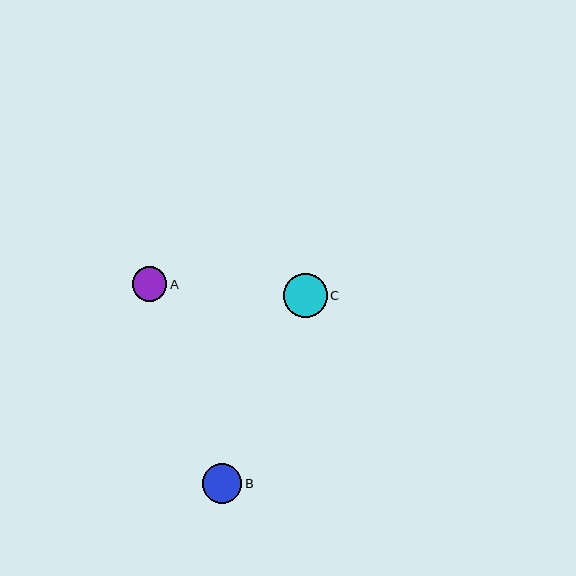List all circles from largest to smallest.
From largest to smallest: C, B, A.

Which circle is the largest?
Circle C is the largest with a size of approximately 44 pixels.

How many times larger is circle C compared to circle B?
Circle C is approximately 1.1 times the size of circle B.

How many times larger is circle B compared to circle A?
Circle B is approximately 1.2 times the size of circle A.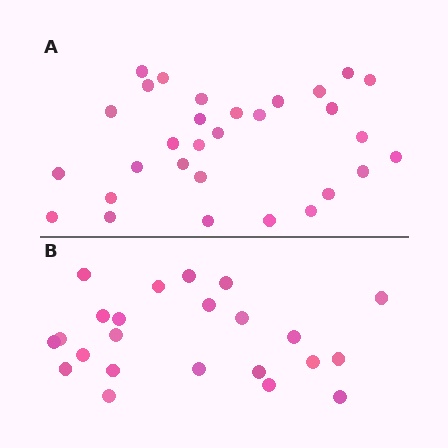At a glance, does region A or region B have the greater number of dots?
Region A (the top region) has more dots.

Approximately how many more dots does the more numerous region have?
Region A has roughly 8 or so more dots than region B.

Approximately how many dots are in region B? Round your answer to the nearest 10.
About 20 dots. (The exact count is 23, which rounds to 20.)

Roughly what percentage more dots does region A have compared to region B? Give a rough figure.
About 30% more.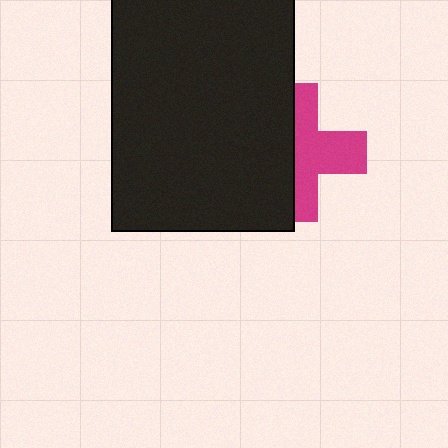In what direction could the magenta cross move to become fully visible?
The magenta cross could move right. That would shift it out from behind the black rectangle entirely.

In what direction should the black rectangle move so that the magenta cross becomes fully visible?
The black rectangle should move left. That is the shortest direction to clear the overlap and leave the magenta cross fully visible.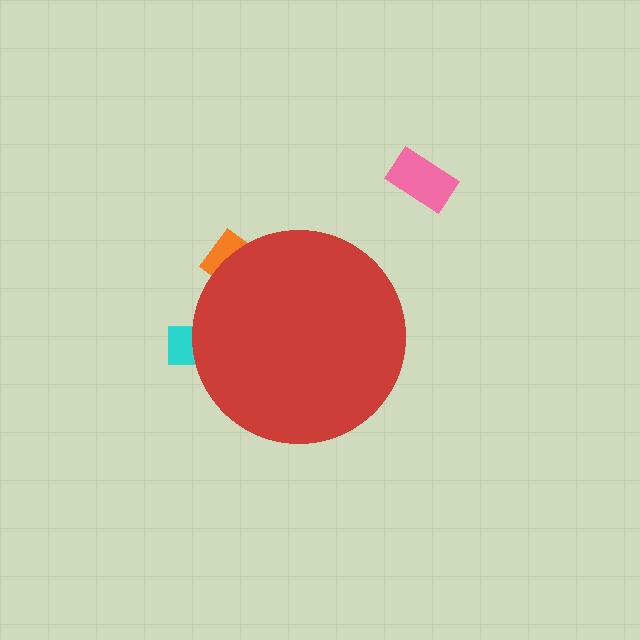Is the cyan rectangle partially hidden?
Yes, the cyan rectangle is partially hidden behind the red circle.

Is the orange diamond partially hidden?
Yes, the orange diamond is partially hidden behind the red circle.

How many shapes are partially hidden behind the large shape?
2 shapes are partially hidden.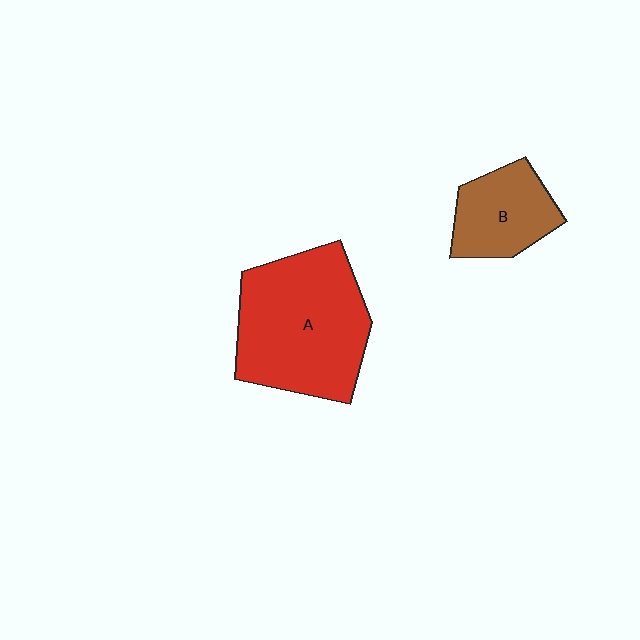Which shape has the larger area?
Shape A (red).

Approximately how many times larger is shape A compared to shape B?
Approximately 2.1 times.